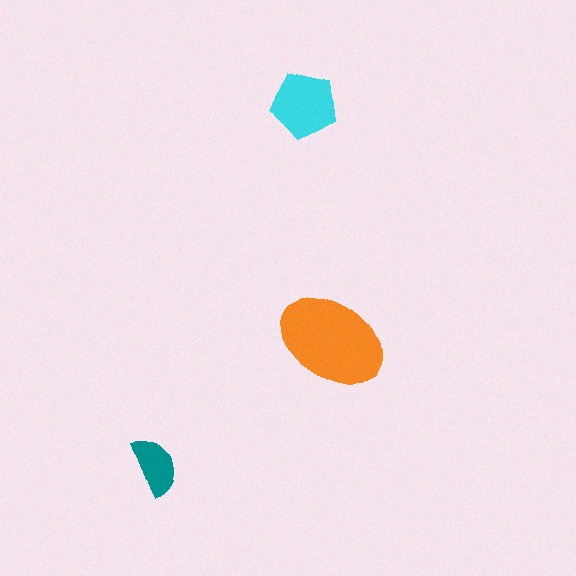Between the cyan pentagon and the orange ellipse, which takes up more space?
The orange ellipse.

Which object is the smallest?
The teal semicircle.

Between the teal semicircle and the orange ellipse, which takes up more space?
The orange ellipse.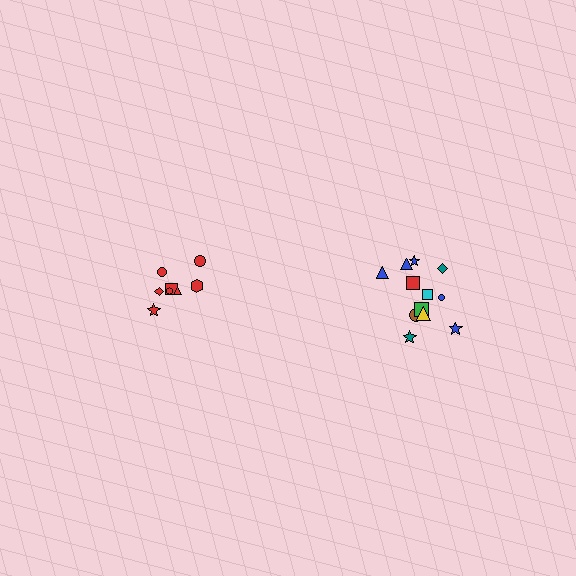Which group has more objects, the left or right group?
The right group.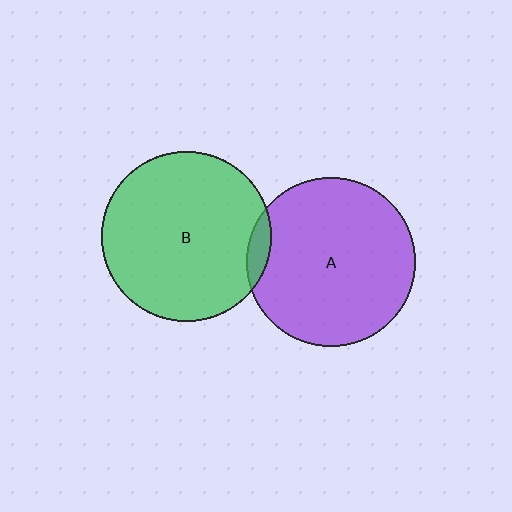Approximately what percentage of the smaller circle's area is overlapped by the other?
Approximately 5%.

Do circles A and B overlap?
Yes.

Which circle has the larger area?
Circle B (green).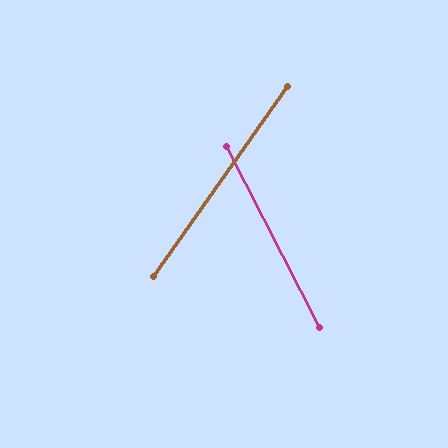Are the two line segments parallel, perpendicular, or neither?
Neither parallel nor perpendicular — they differ by about 62°.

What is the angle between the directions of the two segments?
Approximately 62 degrees.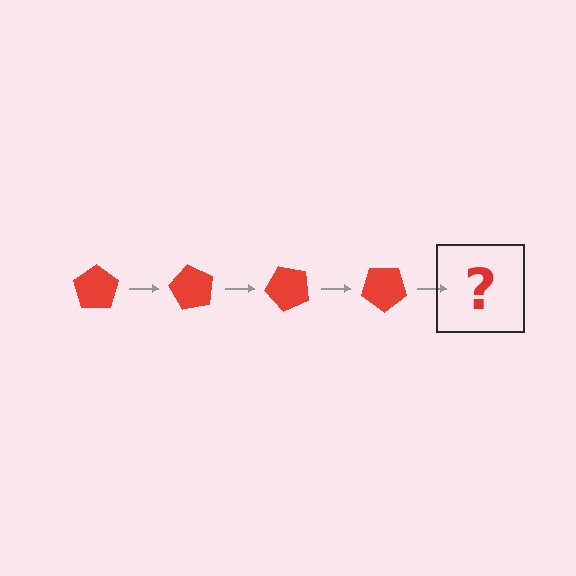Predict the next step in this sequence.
The next step is a red pentagon rotated 240 degrees.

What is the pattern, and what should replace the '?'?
The pattern is that the pentagon rotates 60 degrees each step. The '?' should be a red pentagon rotated 240 degrees.